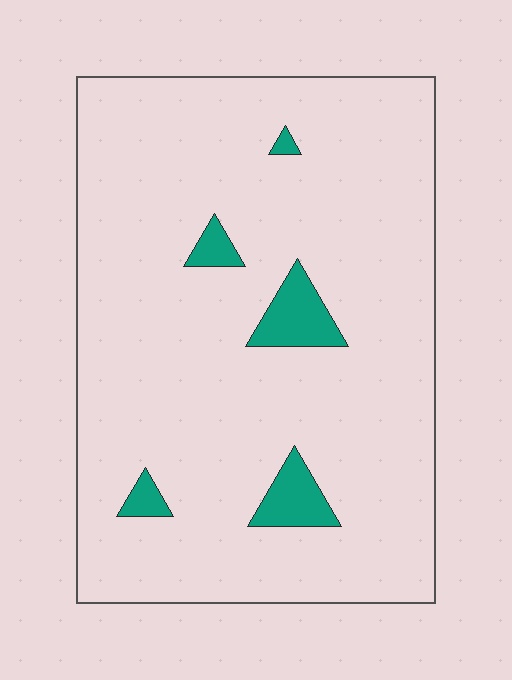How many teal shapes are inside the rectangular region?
5.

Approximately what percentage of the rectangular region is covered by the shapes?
Approximately 5%.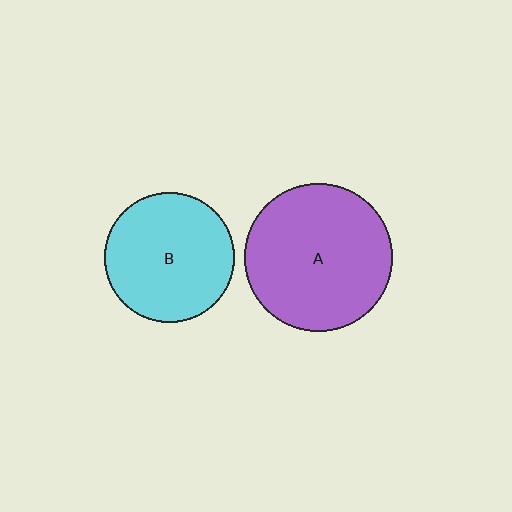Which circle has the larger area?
Circle A (purple).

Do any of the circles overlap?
No, none of the circles overlap.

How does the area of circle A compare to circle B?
Approximately 1.3 times.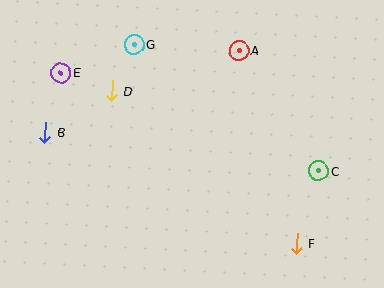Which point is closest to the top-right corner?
Point A is closest to the top-right corner.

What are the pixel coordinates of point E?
Point E is at (61, 73).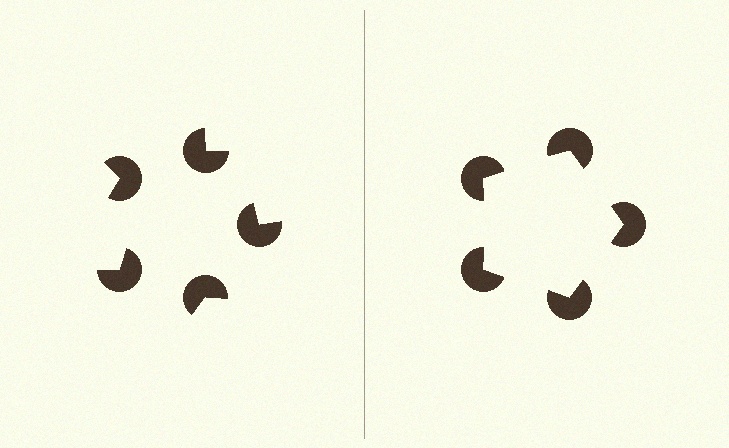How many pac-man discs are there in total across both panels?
10 — 5 on each side.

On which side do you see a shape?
An illusory pentagon appears on the right side. On the left side the wedge cuts are rotated, so no coherent shape forms.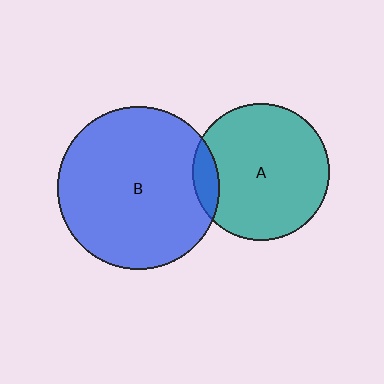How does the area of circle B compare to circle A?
Approximately 1.4 times.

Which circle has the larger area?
Circle B (blue).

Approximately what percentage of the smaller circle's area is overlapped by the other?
Approximately 10%.